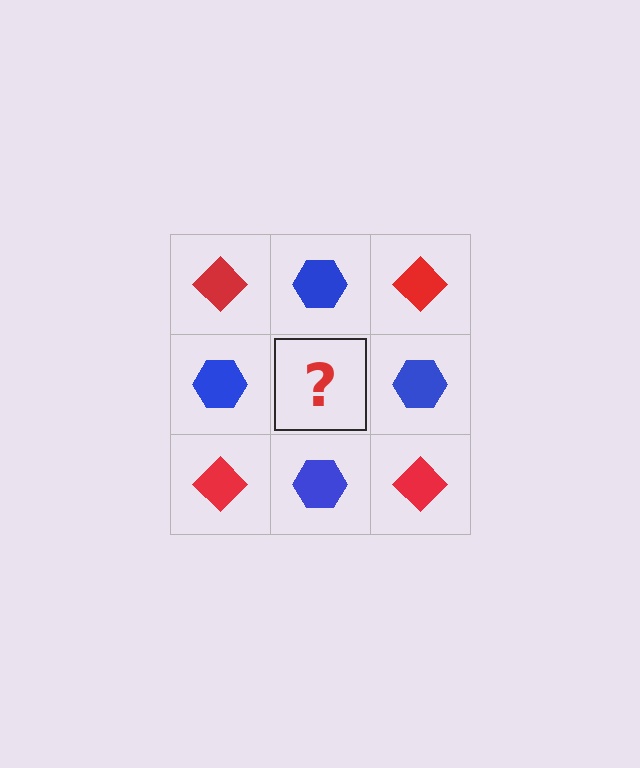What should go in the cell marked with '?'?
The missing cell should contain a red diamond.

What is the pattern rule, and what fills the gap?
The rule is that it alternates red diamond and blue hexagon in a checkerboard pattern. The gap should be filled with a red diamond.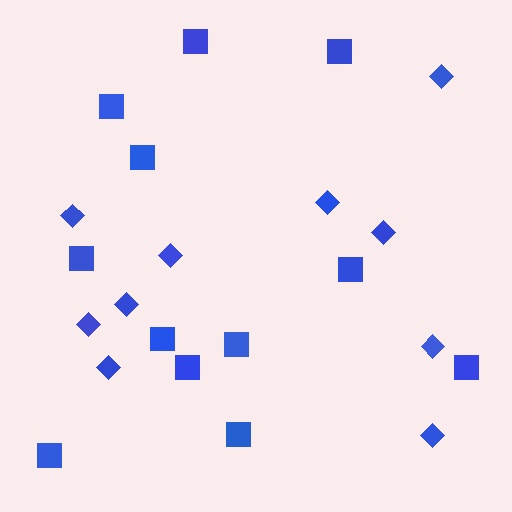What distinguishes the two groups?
There are 2 groups: one group of squares (12) and one group of diamonds (10).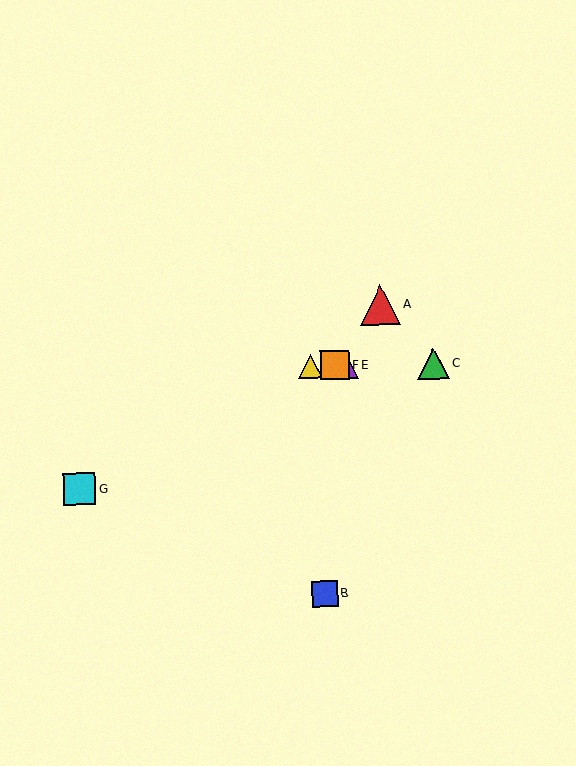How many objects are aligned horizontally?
4 objects (C, D, E, F) are aligned horizontally.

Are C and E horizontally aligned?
Yes, both are at y≈364.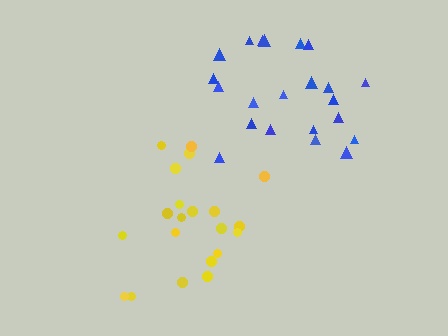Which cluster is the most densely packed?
Blue.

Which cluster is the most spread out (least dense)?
Yellow.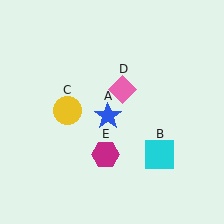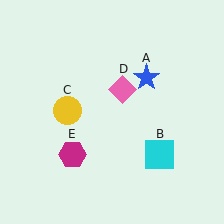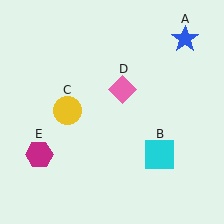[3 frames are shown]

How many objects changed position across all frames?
2 objects changed position: blue star (object A), magenta hexagon (object E).